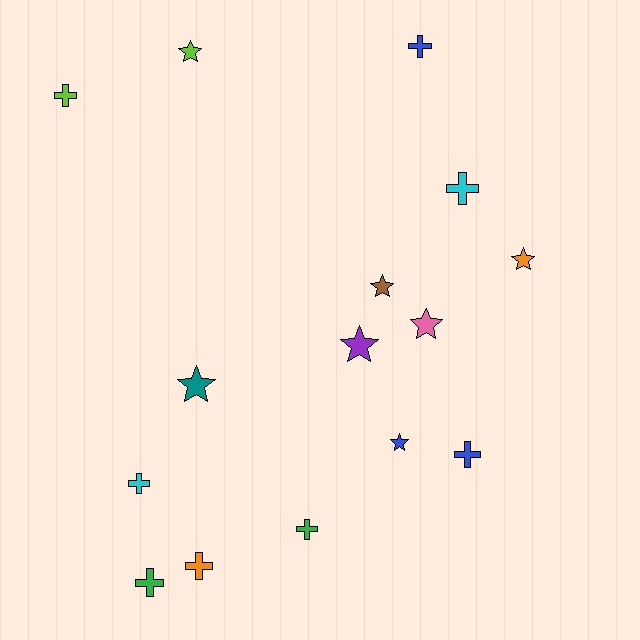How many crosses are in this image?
There are 8 crosses.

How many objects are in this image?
There are 15 objects.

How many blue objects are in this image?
There are 3 blue objects.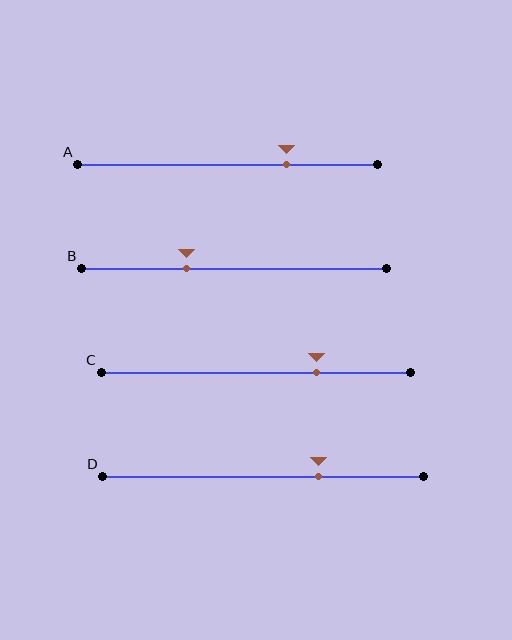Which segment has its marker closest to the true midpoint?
Segment B has its marker closest to the true midpoint.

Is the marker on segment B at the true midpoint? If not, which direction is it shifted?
No, the marker on segment B is shifted to the left by about 16% of the segment length.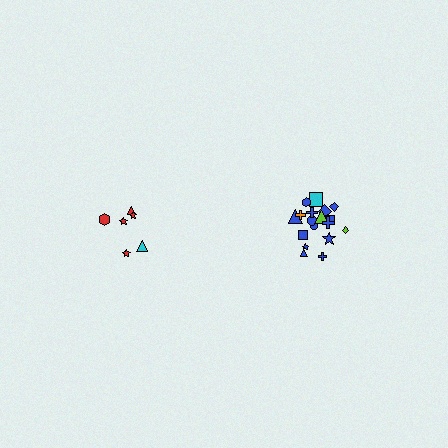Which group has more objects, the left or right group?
The right group.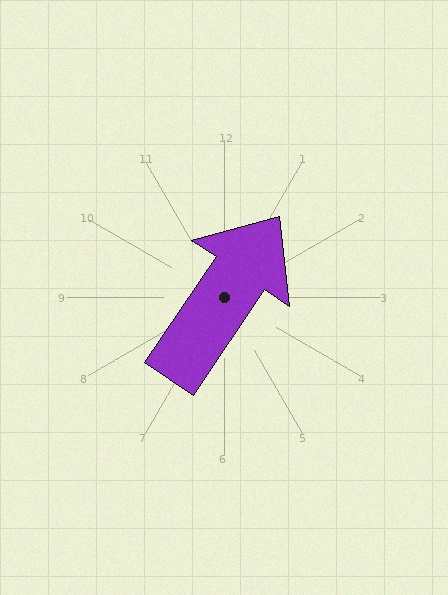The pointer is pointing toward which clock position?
Roughly 1 o'clock.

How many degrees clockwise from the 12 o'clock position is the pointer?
Approximately 34 degrees.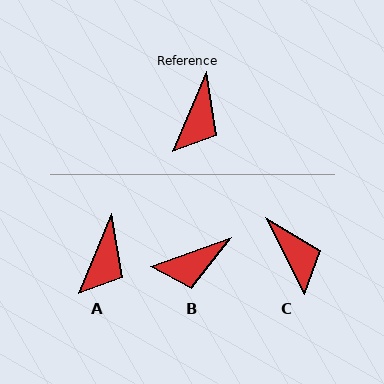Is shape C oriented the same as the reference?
No, it is off by about 50 degrees.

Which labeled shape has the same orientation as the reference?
A.